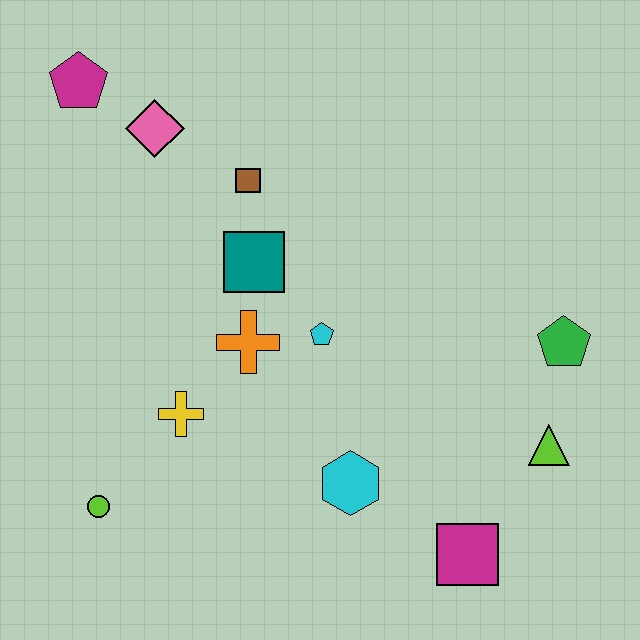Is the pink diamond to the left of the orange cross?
Yes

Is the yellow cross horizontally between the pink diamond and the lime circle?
No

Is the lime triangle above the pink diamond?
No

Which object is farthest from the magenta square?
The magenta pentagon is farthest from the magenta square.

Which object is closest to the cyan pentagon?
The orange cross is closest to the cyan pentagon.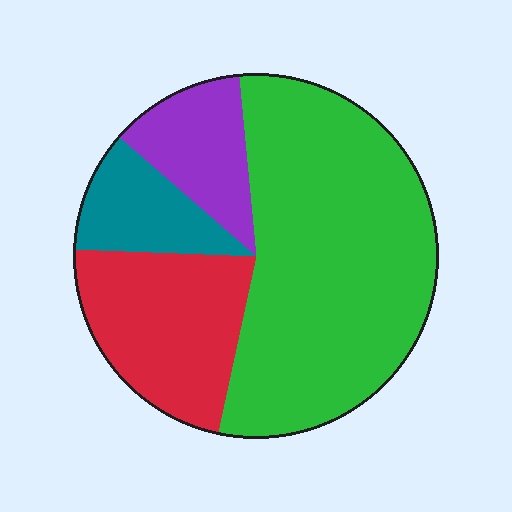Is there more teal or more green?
Green.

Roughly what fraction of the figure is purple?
Purple takes up about one eighth (1/8) of the figure.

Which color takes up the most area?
Green, at roughly 55%.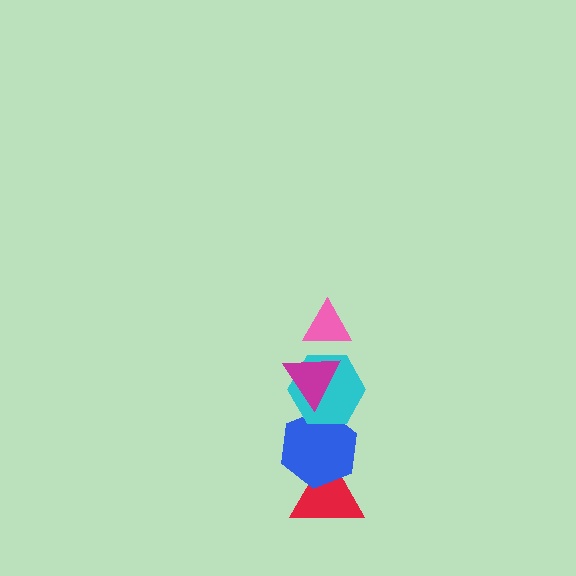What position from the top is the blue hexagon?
The blue hexagon is 4th from the top.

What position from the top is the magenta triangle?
The magenta triangle is 2nd from the top.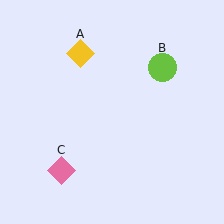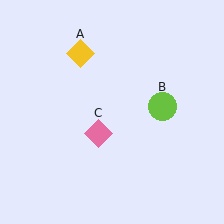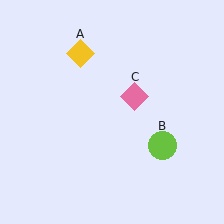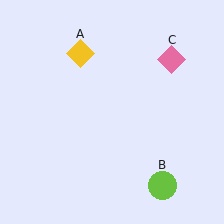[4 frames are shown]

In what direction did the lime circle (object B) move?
The lime circle (object B) moved down.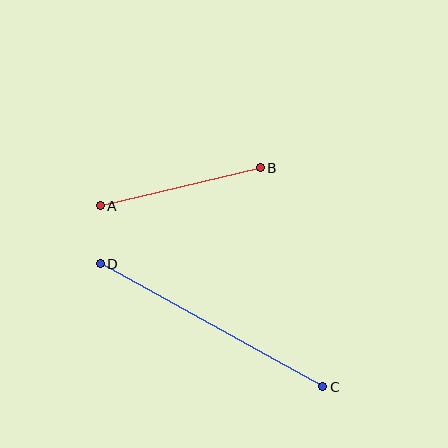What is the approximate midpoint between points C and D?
The midpoint is at approximately (211, 325) pixels.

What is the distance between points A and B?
The distance is approximately 165 pixels.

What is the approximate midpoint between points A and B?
The midpoint is at approximately (180, 187) pixels.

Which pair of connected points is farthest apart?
Points C and D are farthest apart.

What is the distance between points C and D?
The distance is approximately 254 pixels.